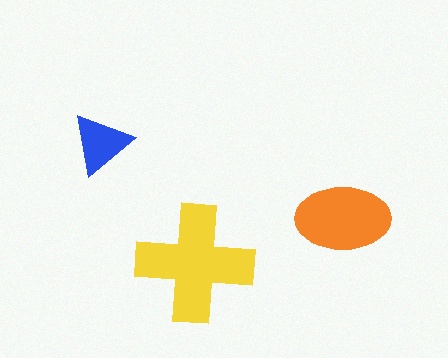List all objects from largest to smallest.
The yellow cross, the orange ellipse, the blue triangle.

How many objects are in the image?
There are 3 objects in the image.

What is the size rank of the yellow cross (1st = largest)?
1st.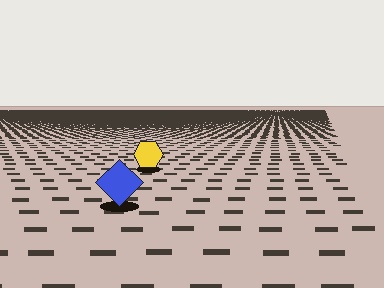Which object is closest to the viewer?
The blue diamond is closest. The texture marks near it are larger and more spread out.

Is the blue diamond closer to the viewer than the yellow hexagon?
Yes. The blue diamond is closer — you can tell from the texture gradient: the ground texture is coarser near it.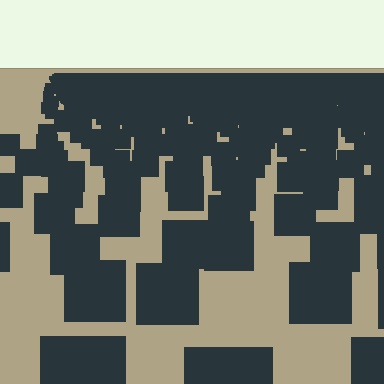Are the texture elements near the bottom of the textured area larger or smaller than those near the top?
Larger. Near the bottom, elements are closer to the viewer and appear at a bigger on-screen size.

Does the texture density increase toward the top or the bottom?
Density increases toward the top.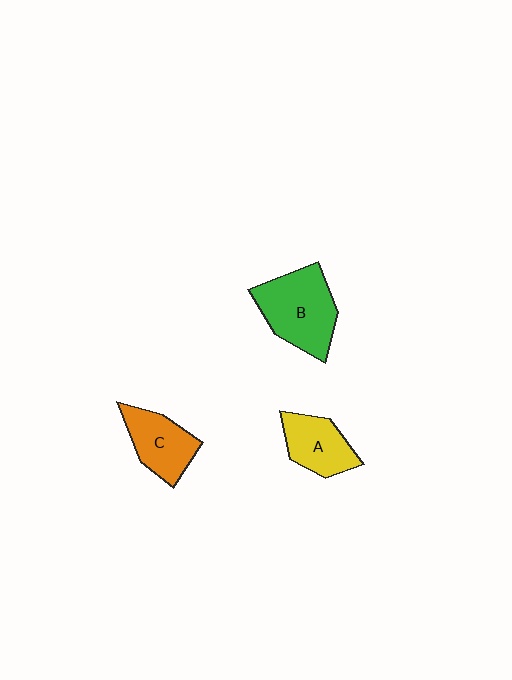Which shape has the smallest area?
Shape A (yellow).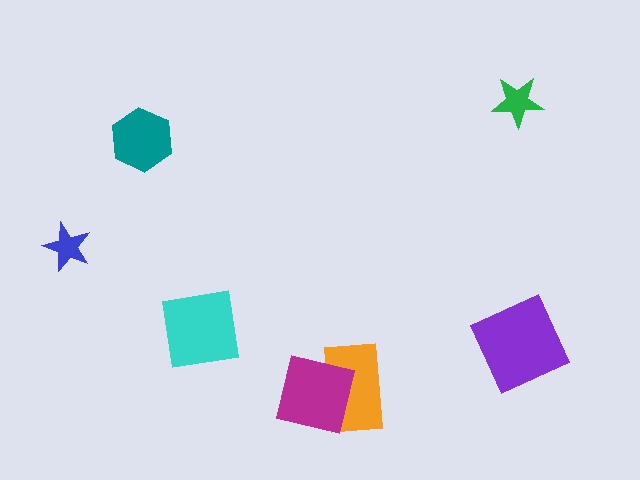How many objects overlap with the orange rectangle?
1 object overlaps with the orange rectangle.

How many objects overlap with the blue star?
0 objects overlap with the blue star.